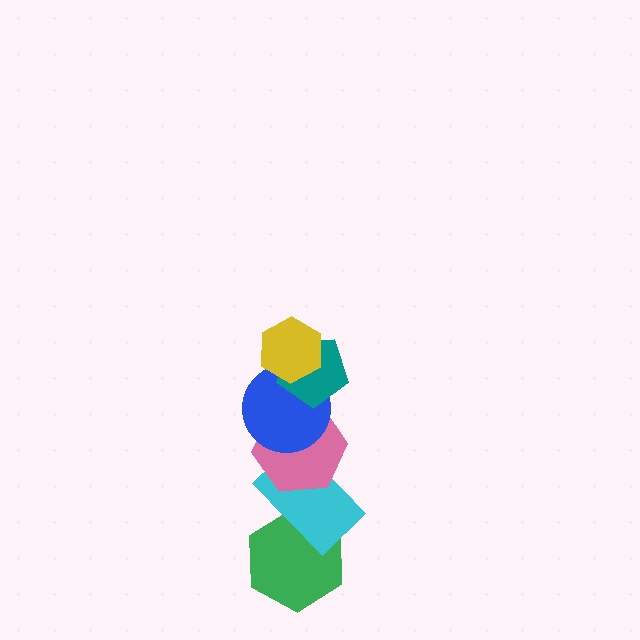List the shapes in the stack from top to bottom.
From top to bottom: the yellow hexagon, the teal pentagon, the blue circle, the pink hexagon, the cyan rectangle, the green hexagon.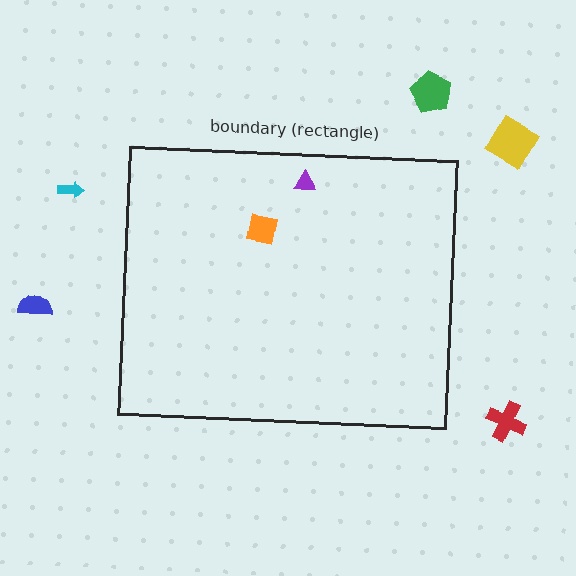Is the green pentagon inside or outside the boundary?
Outside.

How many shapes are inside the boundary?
2 inside, 5 outside.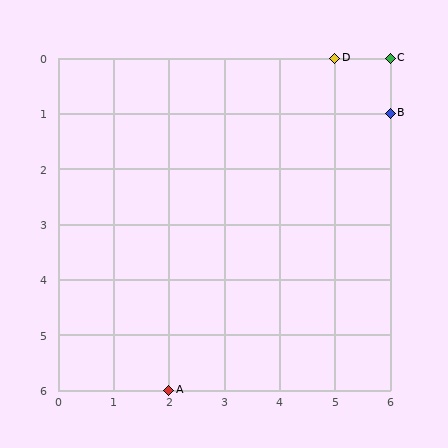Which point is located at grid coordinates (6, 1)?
Point B is at (6, 1).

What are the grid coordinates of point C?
Point C is at grid coordinates (6, 0).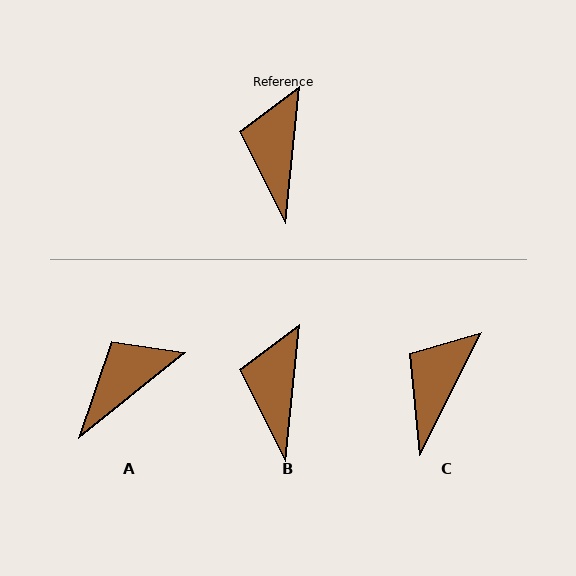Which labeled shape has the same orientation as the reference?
B.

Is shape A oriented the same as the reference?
No, it is off by about 45 degrees.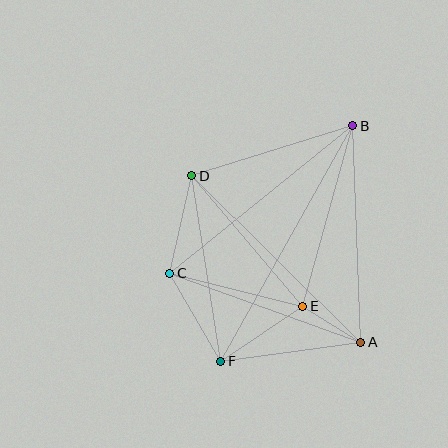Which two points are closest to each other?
Points A and E are closest to each other.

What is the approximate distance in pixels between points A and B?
The distance between A and B is approximately 217 pixels.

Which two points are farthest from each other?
Points B and F are farthest from each other.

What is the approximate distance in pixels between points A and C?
The distance between A and C is approximately 203 pixels.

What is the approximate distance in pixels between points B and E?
The distance between B and E is approximately 187 pixels.